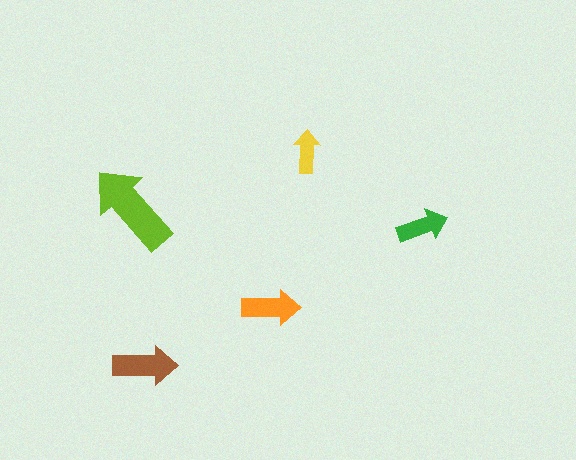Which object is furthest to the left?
The lime arrow is leftmost.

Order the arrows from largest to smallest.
the lime one, the brown one, the orange one, the green one, the yellow one.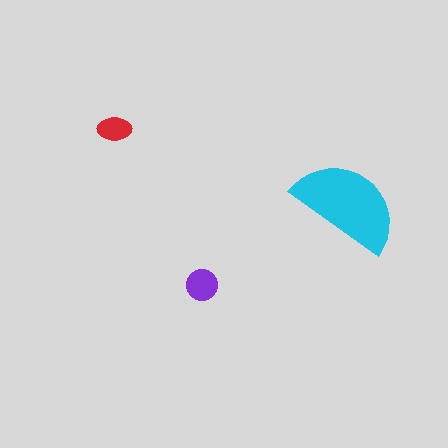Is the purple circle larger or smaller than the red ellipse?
Larger.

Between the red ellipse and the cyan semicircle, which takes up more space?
The cyan semicircle.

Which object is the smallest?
The red ellipse.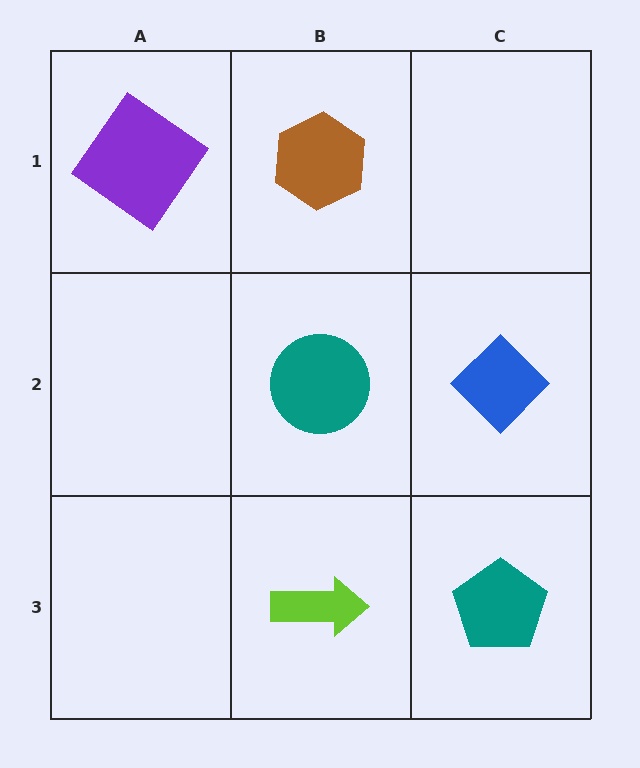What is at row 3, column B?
A lime arrow.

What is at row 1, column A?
A purple diamond.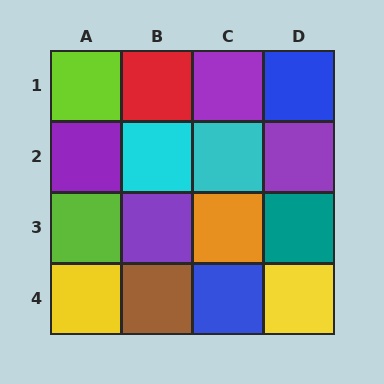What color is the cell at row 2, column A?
Purple.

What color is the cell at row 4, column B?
Brown.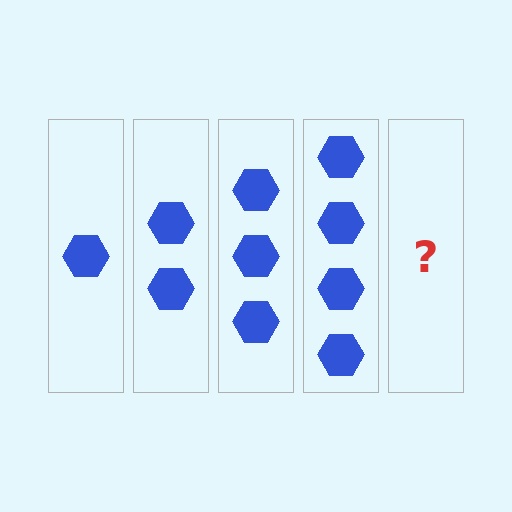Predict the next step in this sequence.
The next step is 5 hexagons.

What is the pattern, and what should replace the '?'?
The pattern is that each step adds one more hexagon. The '?' should be 5 hexagons.